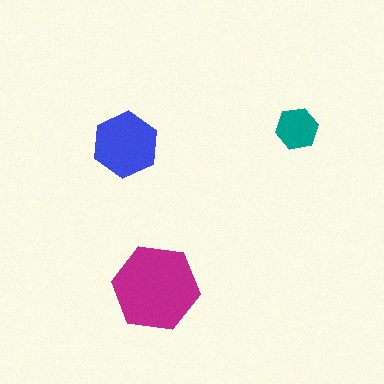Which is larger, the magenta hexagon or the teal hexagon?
The magenta one.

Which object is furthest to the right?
The teal hexagon is rightmost.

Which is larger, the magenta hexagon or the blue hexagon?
The magenta one.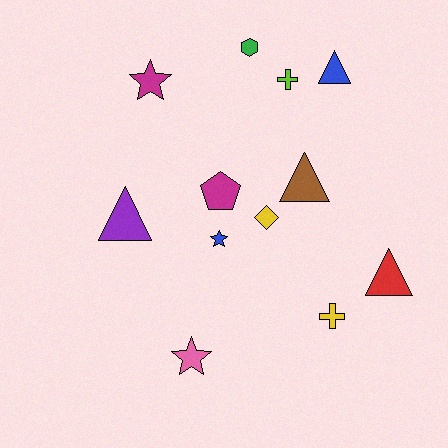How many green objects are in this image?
There is 1 green object.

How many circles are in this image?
There are no circles.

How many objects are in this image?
There are 12 objects.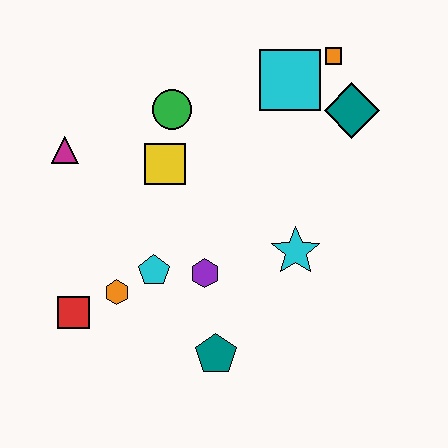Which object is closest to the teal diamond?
The orange square is closest to the teal diamond.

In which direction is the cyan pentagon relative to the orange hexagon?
The cyan pentagon is to the right of the orange hexagon.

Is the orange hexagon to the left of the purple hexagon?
Yes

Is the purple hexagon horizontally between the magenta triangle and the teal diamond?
Yes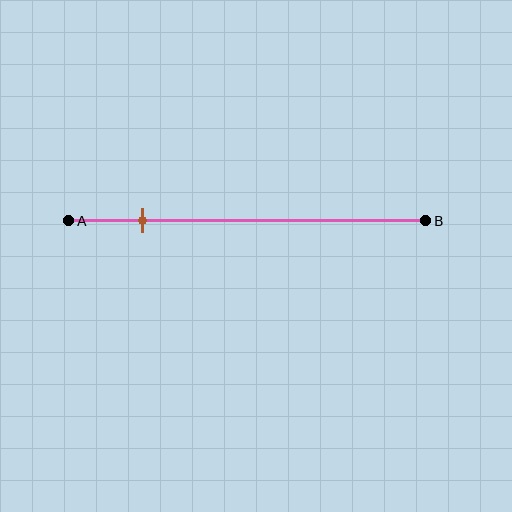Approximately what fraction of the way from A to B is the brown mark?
The brown mark is approximately 20% of the way from A to B.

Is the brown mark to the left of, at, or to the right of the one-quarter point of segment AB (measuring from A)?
The brown mark is to the left of the one-quarter point of segment AB.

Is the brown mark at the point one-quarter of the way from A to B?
No, the mark is at about 20% from A, not at the 25% one-quarter point.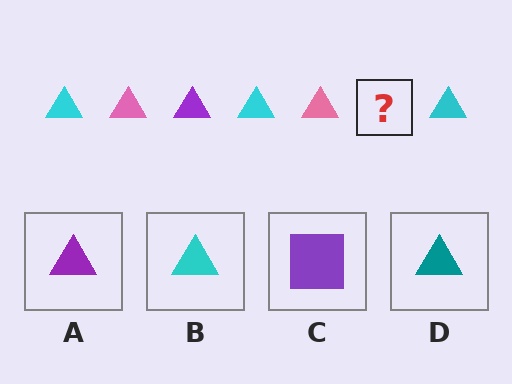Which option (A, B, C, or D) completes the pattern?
A.